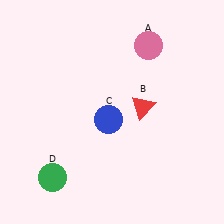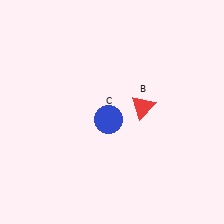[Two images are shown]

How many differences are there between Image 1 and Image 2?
There are 2 differences between the two images.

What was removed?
The pink circle (A), the green circle (D) were removed in Image 2.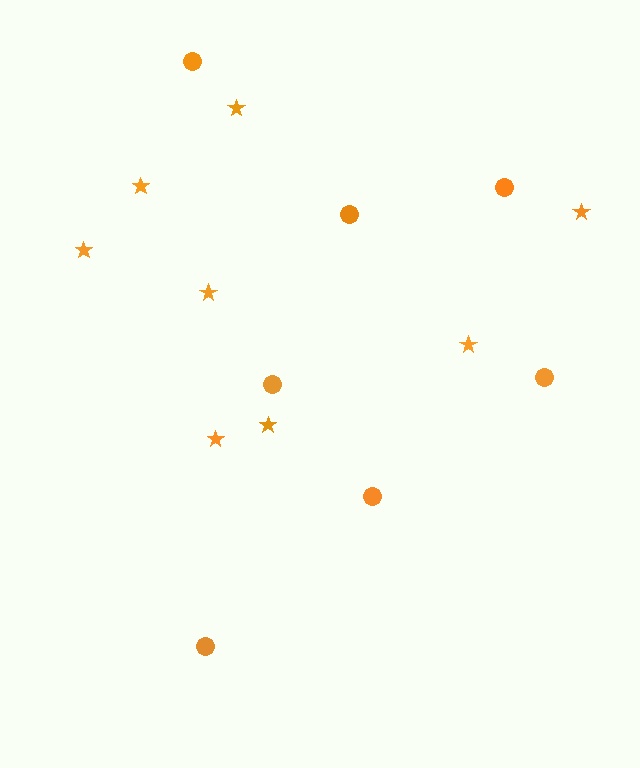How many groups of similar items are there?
There are 2 groups: one group of stars (8) and one group of circles (7).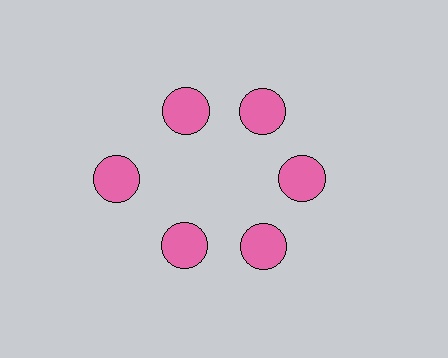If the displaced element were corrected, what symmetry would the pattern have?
It would have 6-fold rotational symmetry — the pattern would map onto itself every 60 degrees.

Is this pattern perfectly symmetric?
No. The 6 pink circles are arranged in a ring, but one element near the 9 o'clock position is pushed outward from the center, breaking the 6-fold rotational symmetry.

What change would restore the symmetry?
The symmetry would be restored by moving it inward, back onto the ring so that all 6 circles sit at equal angles and equal distance from the center.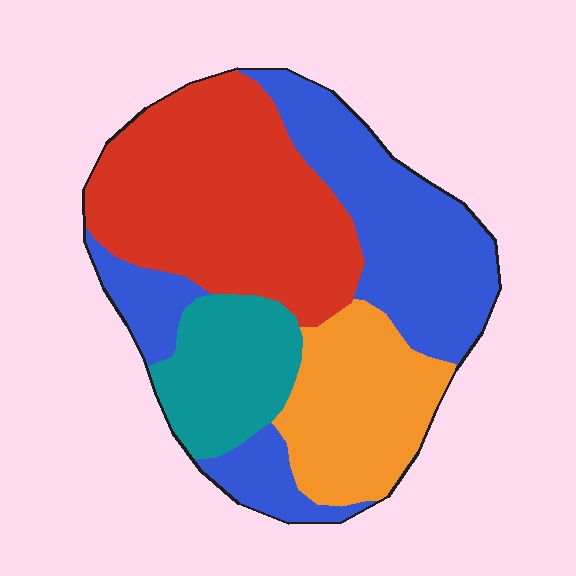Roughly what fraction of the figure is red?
Red takes up about one third (1/3) of the figure.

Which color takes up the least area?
Teal, at roughly 15%.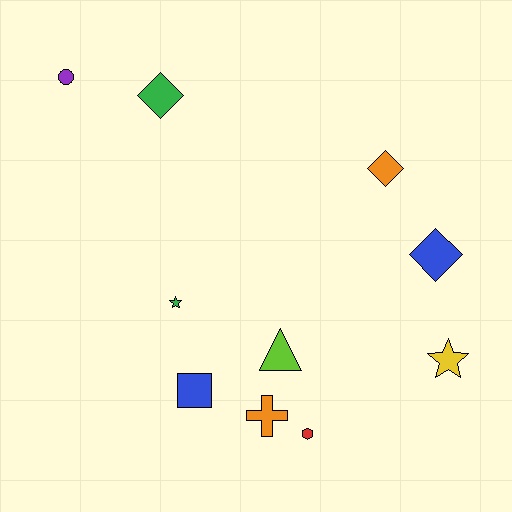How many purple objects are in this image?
There is 1 purple object.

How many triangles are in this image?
There is 1 triangle.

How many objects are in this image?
There are 10 objects.